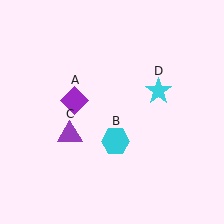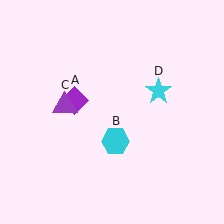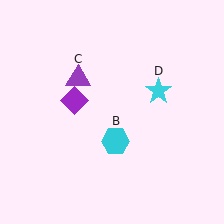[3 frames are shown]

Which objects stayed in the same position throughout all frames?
Purple diamond (object A) and cyan hexagon (object B) and cyan star (object D) remained stationary.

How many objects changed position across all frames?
1 object changed position: purple triangle (object C).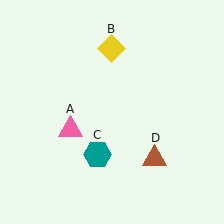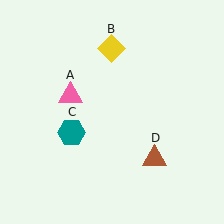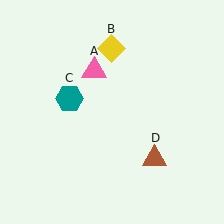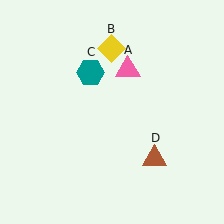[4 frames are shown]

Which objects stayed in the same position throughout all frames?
Yellow diamond (object B) and brown triangle (object D) remained stationary.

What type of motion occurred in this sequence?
The pink triangle (object A), teal hexagon (object C) rotated clockwise around the center of the scene.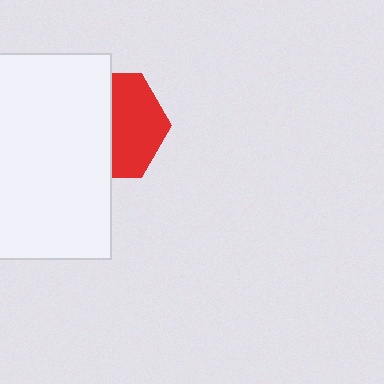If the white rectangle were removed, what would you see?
You would see the complete red hexagon.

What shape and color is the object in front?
The object in front is a white rectangle.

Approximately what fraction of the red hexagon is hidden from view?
Roughly 50% of the red hexagon is hidden behind the white rectangle.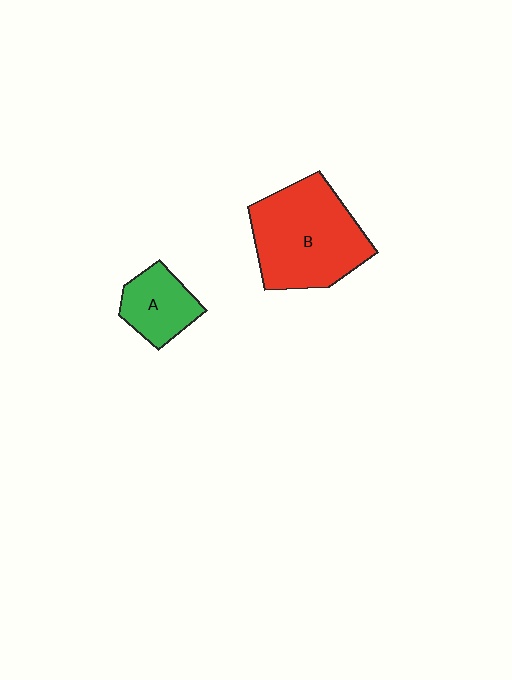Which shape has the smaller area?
Shape A (green).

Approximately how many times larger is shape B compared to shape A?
Approximately 2.2 times.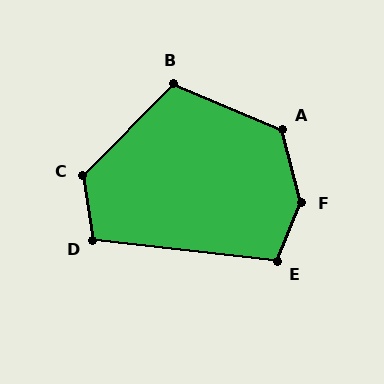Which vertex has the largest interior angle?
F, at approximately 143 degrees.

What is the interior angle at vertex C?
Approximately 127 degrees (obtuse).